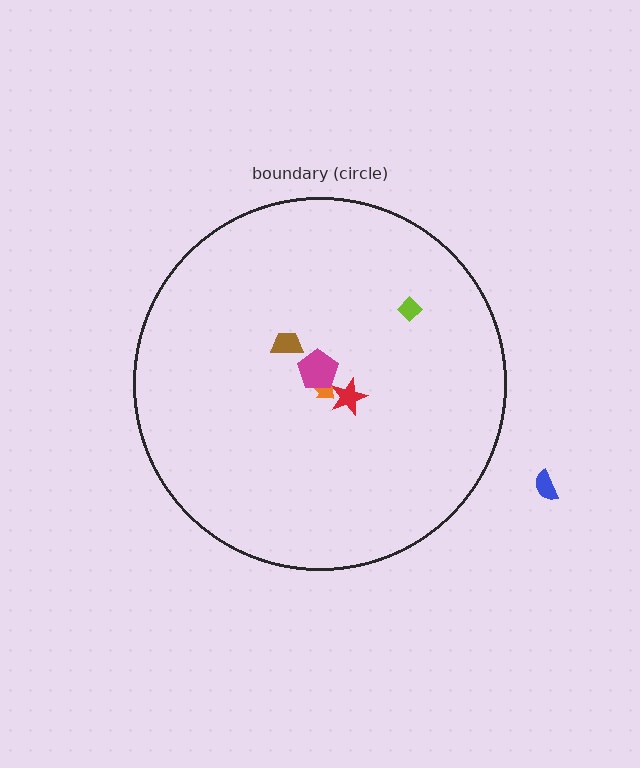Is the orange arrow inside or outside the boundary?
Inside.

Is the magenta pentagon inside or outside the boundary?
Inside.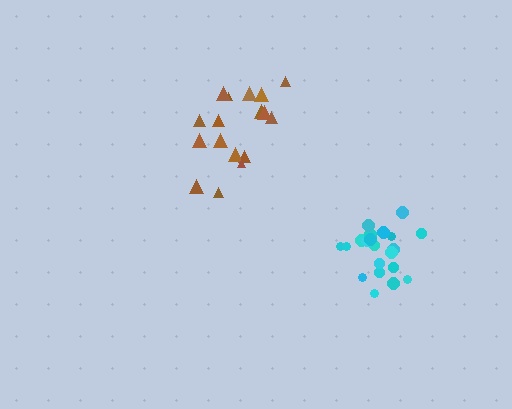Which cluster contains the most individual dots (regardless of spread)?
Cyan (21).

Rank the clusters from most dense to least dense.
cyan, brown.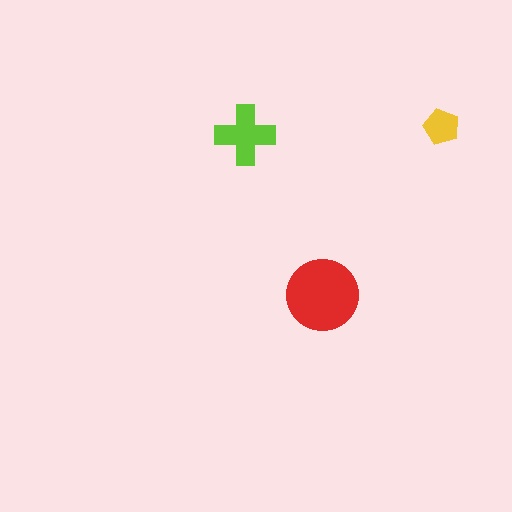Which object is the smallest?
The yellow pentagon.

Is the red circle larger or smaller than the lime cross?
Larger.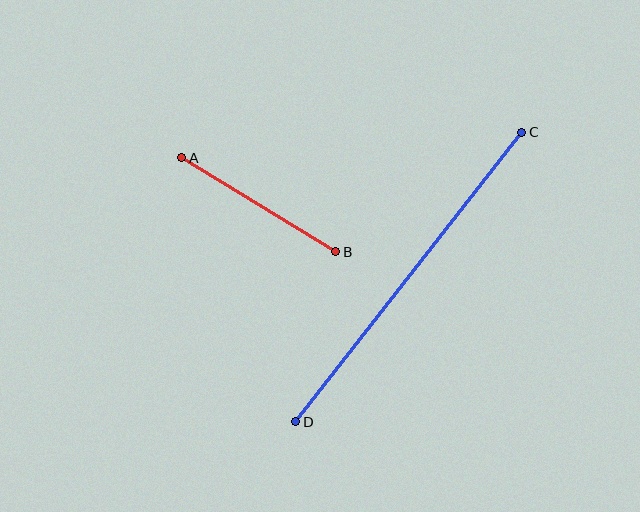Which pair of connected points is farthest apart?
Points C and D are farthest apart.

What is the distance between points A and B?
The distance is approximately 181 pixels.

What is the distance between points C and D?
The distance is approximately 367 pixels.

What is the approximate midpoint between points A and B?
The midpoint is at approximately (259, 205) pixels.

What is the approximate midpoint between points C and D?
The midpoint is at approximately (409, 277) pixels.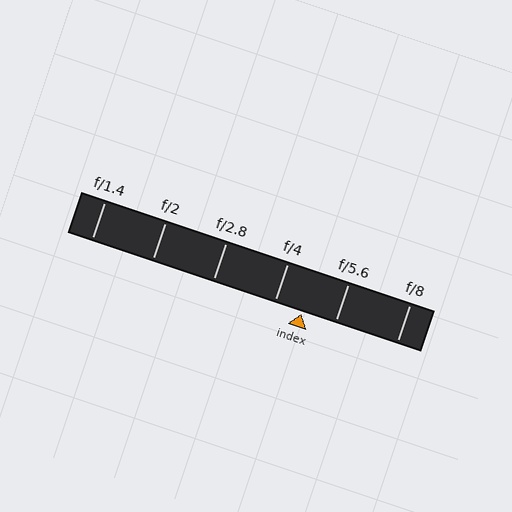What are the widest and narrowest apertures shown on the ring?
The widest aperture shown is f/1.4 and the narrowest is f/8.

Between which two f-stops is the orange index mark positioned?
The index mark is between f/4 and f/5.6.